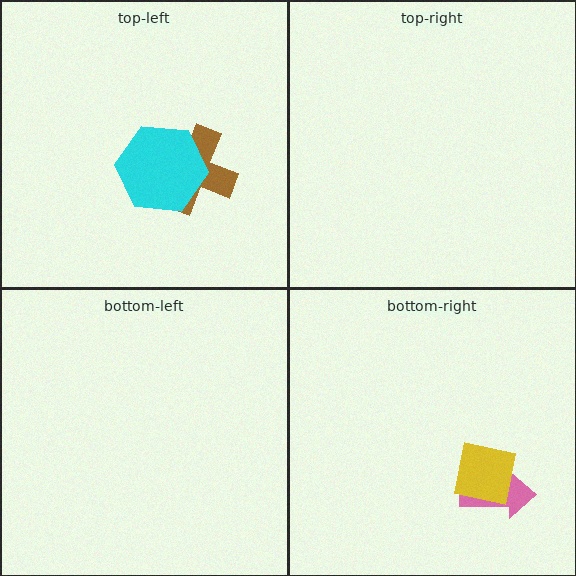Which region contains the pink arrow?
The bottom-right region.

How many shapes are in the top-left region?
2.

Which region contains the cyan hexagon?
The top-left region.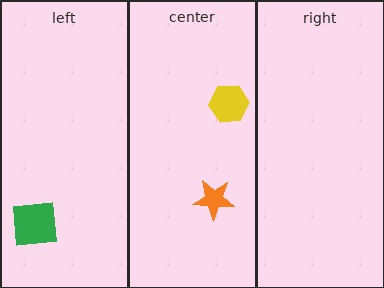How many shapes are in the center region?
2.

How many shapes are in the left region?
1.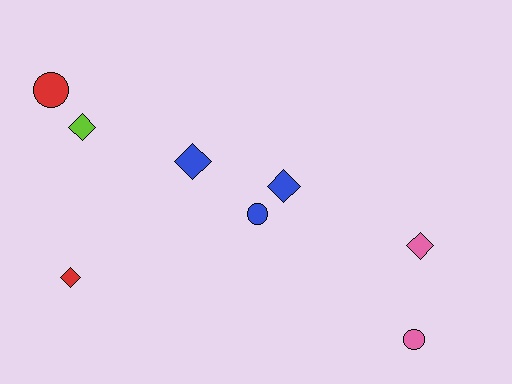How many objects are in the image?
There are 8 objects.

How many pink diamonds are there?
There is 1 pink diamond.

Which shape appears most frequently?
Diamond, with 5 objects.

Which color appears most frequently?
Blue, with 3 objects.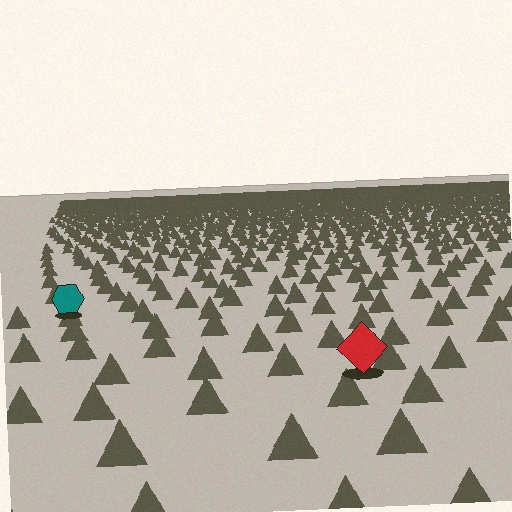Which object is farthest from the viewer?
The teal hexagon is farthest from the viewer. It appears smaller and the ground texture around it is denser.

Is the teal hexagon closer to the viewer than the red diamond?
No. The red diamond is closer — you can tell from the texture gradient: the ground texture is coarser near it.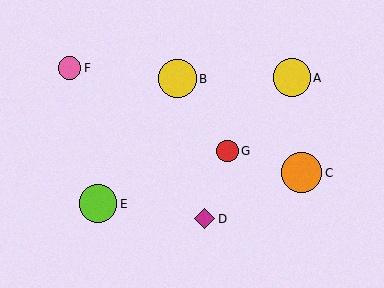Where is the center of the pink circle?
The center of the pink circle is at (70, 68).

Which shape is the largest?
The orange circle (labeled C) is the largest.